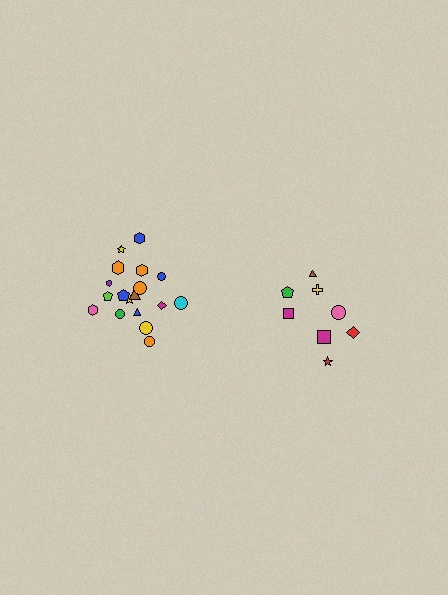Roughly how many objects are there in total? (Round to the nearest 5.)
Roughly 25 objects in total.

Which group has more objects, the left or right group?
The left group.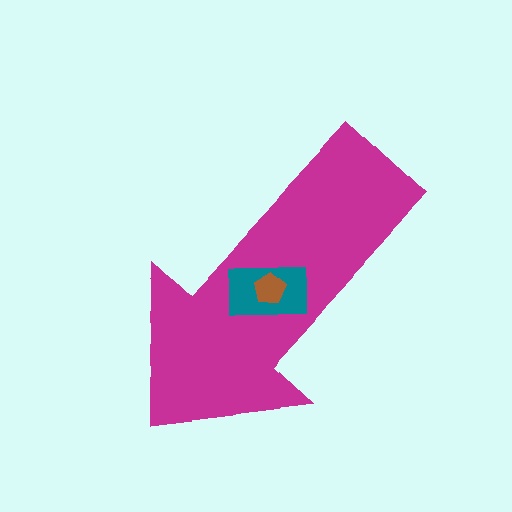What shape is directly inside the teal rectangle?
The brown pentagon.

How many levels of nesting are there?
3.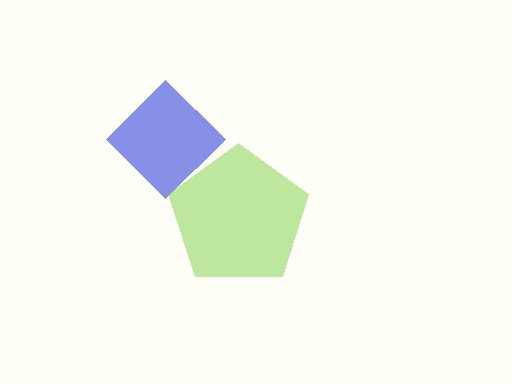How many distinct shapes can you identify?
There are 2 distinct shapes: a blue diamond, a lime pentagon.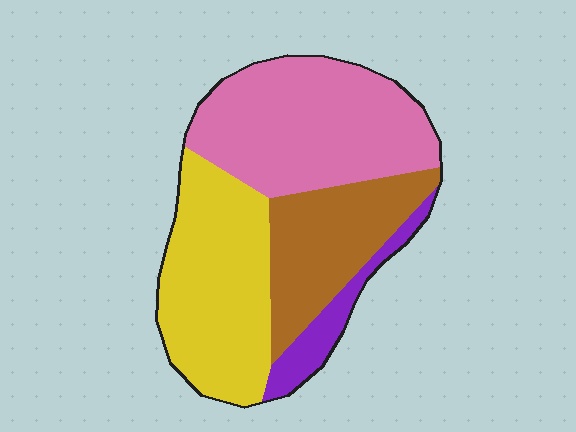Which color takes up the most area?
Pink, at roughly 35%.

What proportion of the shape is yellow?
Yellow covers around 35% of the shape.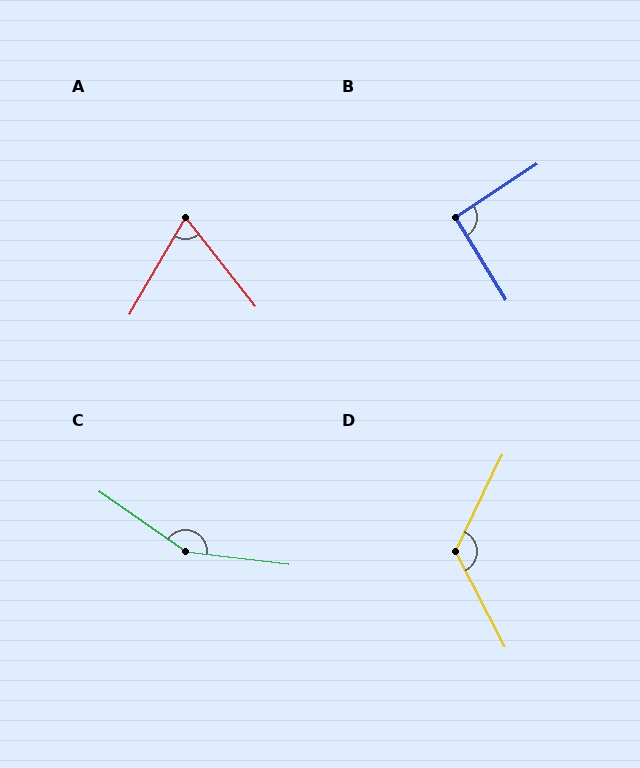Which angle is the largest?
C, at approximately 152 degrees.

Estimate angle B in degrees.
Approximately 92 degrees.